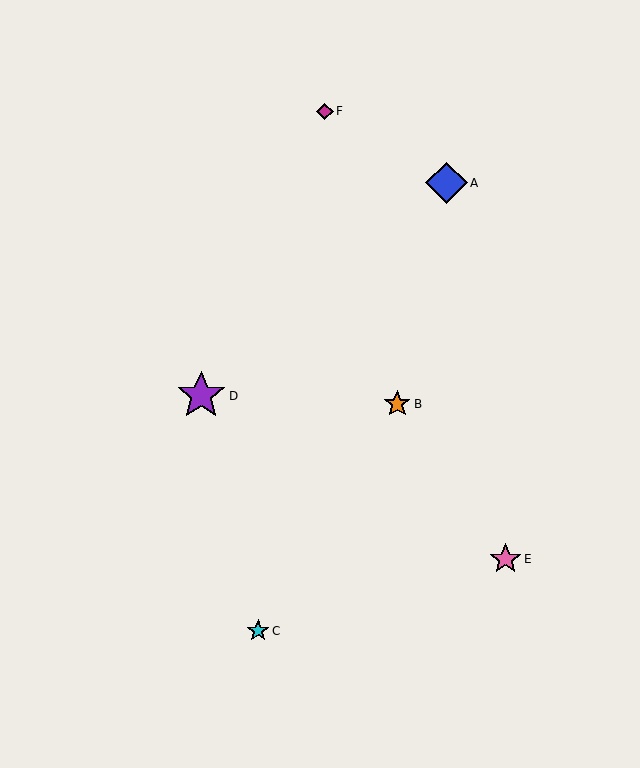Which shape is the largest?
The purple star (labeled D) is the largest.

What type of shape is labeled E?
Shape E is a pink star.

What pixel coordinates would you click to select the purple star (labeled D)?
Click at (201, 396) to select the purple star D.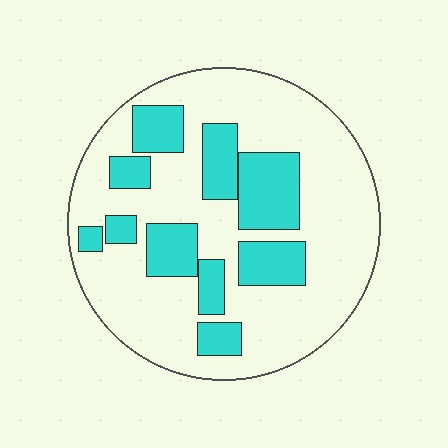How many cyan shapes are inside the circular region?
10.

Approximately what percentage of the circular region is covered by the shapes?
Approximately 30%.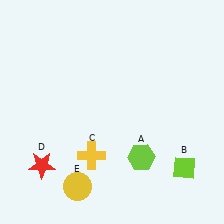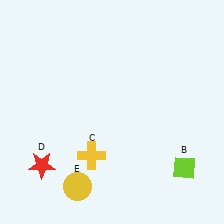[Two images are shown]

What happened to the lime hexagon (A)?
The lime hexagon (A) was removed in Image 2. It was in the bottom-right area of Image 1.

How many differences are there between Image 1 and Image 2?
There is 1 difference between the two images.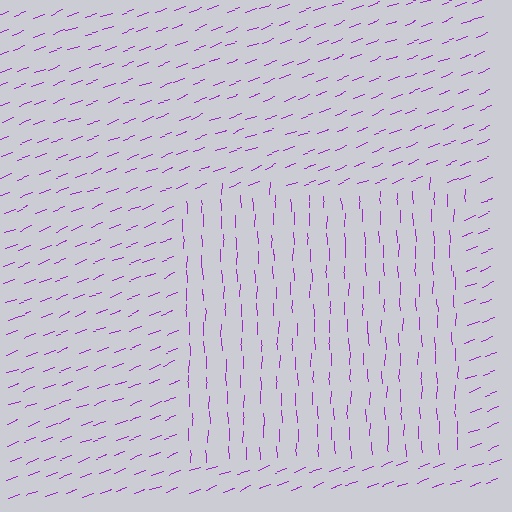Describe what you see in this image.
The image is filled with small purple line segments. A rectangle region in the image has lines oriented differently from the surrounding lines, creating a visible texture boundary.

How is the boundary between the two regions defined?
The boundary is defined purely by a change in line orientation (approximately 69 degrees difference). All lines are the same color and thickness.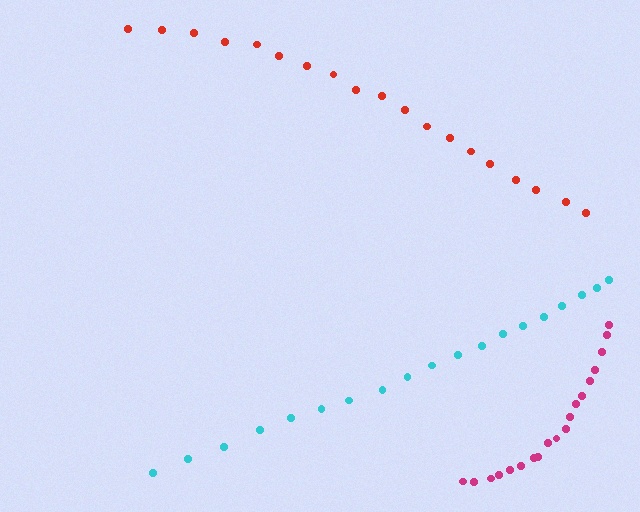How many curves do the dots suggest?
There are 3 distinct paths.